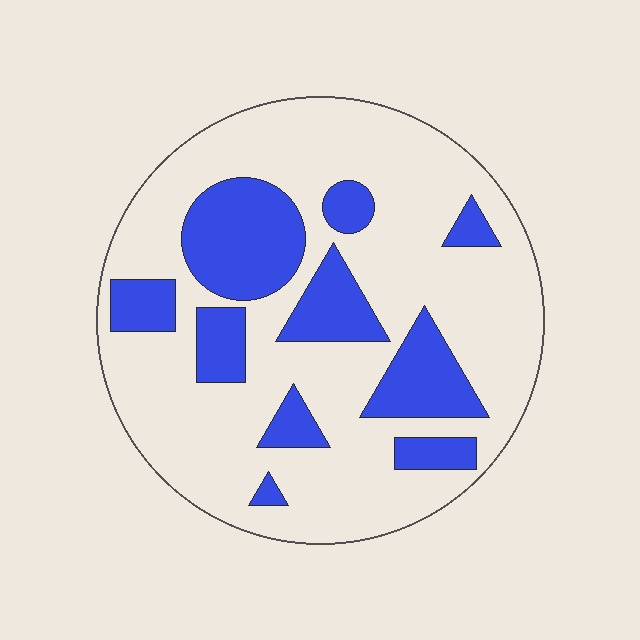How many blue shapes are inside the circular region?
10.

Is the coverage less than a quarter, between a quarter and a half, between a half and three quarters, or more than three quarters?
Between a quarter and a half.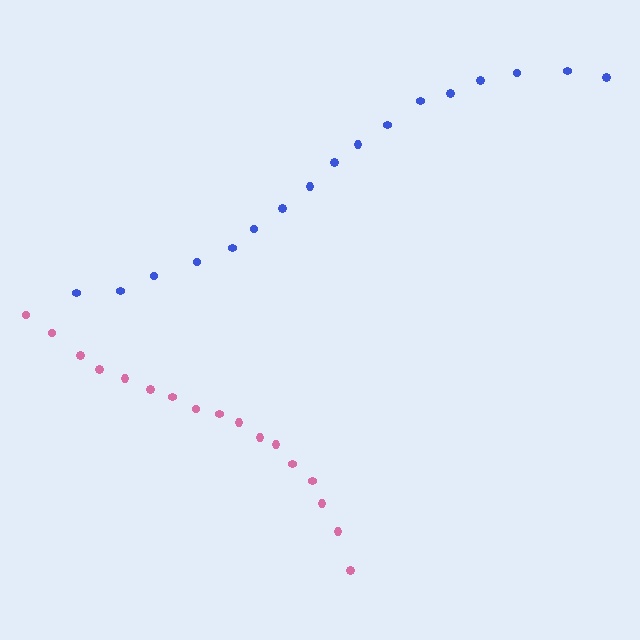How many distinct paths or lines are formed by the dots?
There are 2 distinct paths.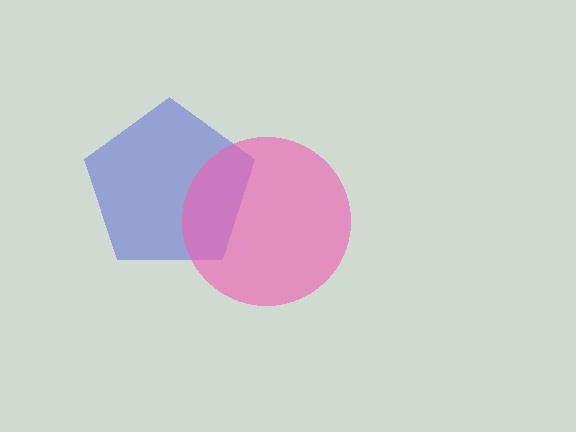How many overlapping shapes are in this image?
There are 2 overlapping shapes in the image.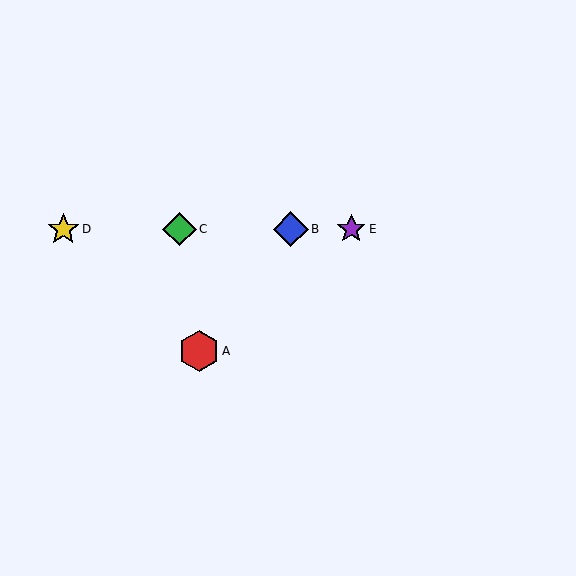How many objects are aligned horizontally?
4 objects (B, C, D, E) are aligned horizontally.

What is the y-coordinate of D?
Object D is at y≈229.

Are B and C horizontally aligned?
Yes, both are at y≈229.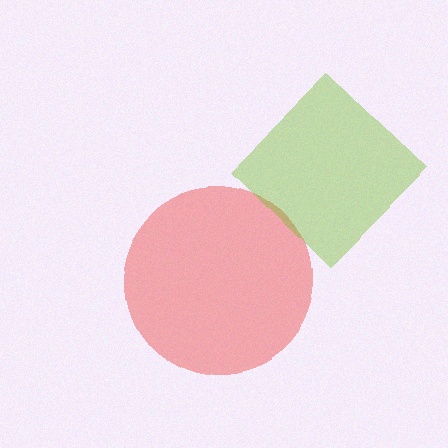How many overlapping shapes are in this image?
There are 2 overlapping shapes in the image.